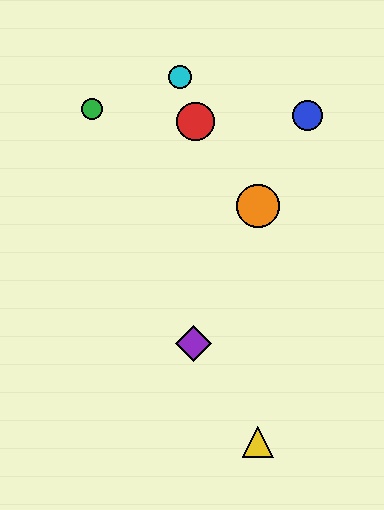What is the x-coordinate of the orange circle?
The orange circle is at x≈258.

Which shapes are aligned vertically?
The yellow triangle, the orange circle are aligned vertically.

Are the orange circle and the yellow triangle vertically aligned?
Yes, both are at x≈258.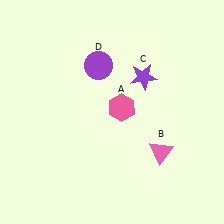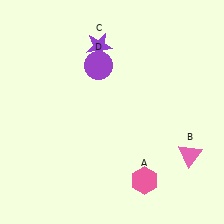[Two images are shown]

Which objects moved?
The objects that moved are: the pink hexagon (A), the pink triangle (B), the purple star (C).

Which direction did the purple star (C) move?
The purple star (C) moved left.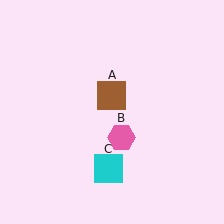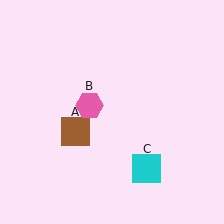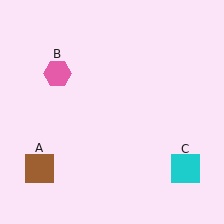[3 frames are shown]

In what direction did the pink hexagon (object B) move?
The pink hexagon (object B) moved up and to the left.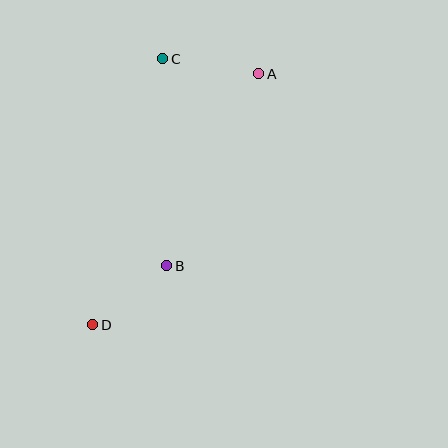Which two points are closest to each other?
Points B and D are closest to each other.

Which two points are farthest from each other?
Points A and D are farthest from each other.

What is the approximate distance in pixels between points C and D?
The distance between C and D is approximately 275 pixels.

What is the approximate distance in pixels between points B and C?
The distance between B and C is approximately 207 pixels.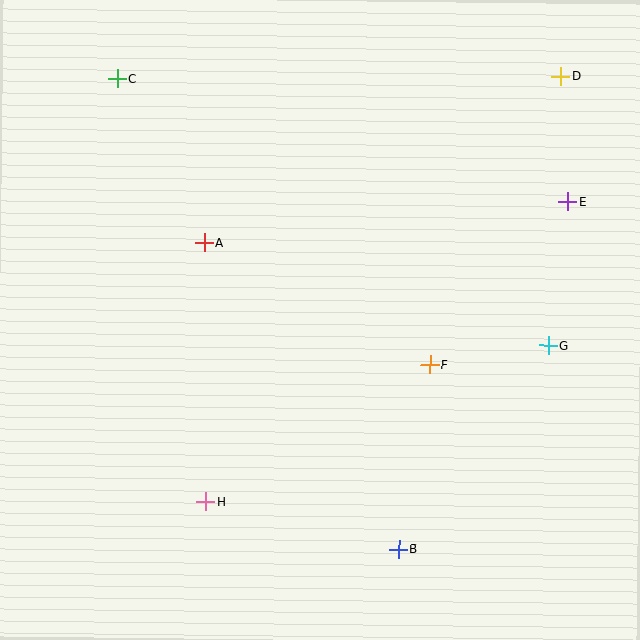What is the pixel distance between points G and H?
The distance between G and H is 376 pixels.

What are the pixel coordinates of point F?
Point F is at (430, 365).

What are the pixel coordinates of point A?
Point A is at (204, 243).